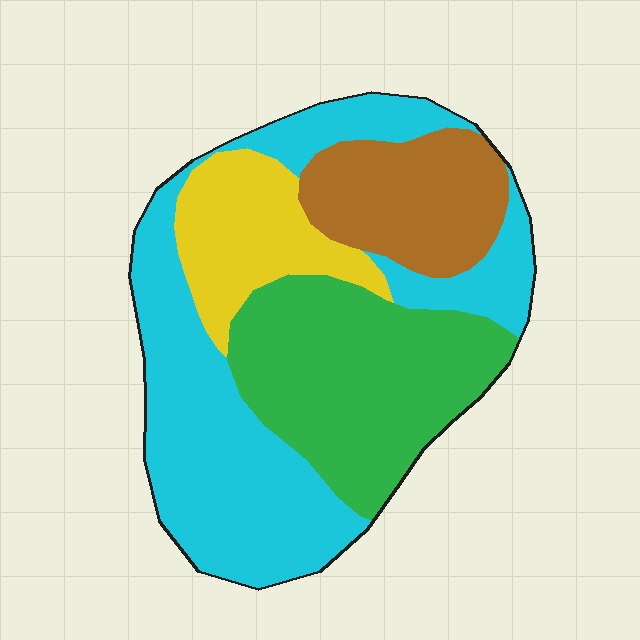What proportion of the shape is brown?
Brown covers 16% of the shape.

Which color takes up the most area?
Cyan, at roughly 40%.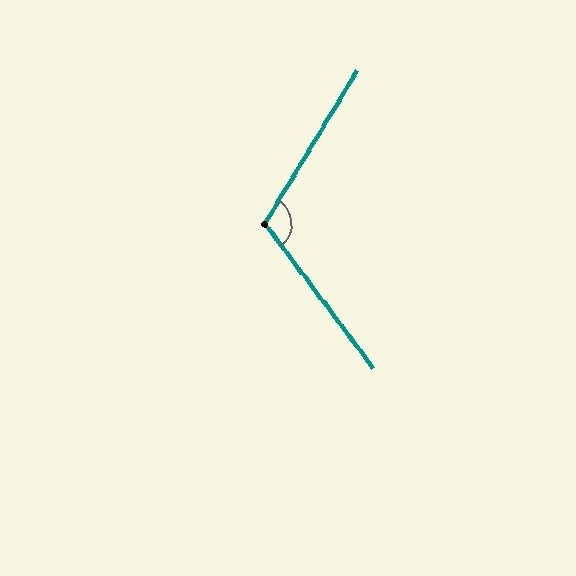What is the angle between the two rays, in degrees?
Approximately 112 degrees.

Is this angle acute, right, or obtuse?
It is obtuse.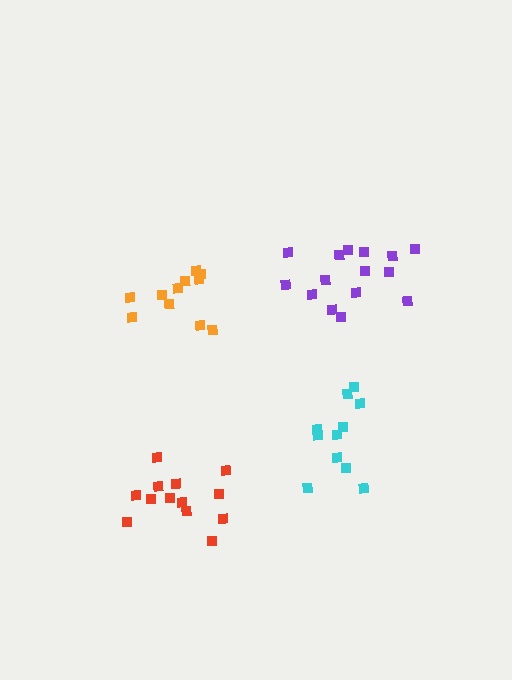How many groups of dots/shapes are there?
There are 4 groups.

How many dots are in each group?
Group 1: 13 dots, Group 2: 11 dots, Group 3: 11 dots, Group 4: 15 dots (50 total).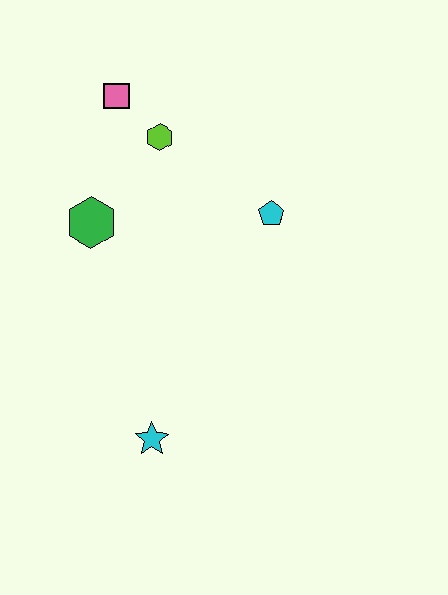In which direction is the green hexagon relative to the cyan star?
The green hexagon is above the cyan star.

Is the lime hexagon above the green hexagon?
Yes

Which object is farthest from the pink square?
The cyan star is farthest from the pink square.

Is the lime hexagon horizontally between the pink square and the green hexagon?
No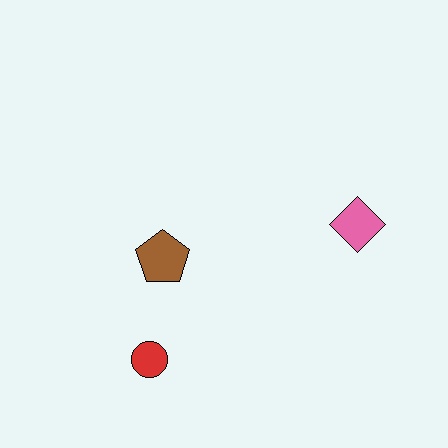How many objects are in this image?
There are 3 objects.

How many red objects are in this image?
There is 1 red object.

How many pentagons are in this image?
There is 1 pentagon.